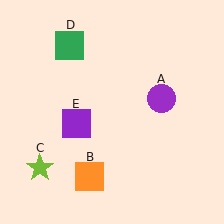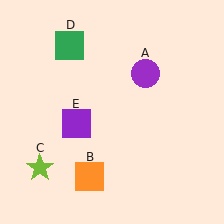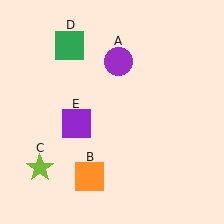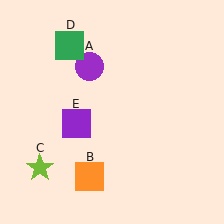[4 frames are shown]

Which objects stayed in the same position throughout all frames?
Orange square (object B) and lime star (object C) and green square (object D) and purple square (object E) remained stationary.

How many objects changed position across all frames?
1 object changed position: purple circle (object A).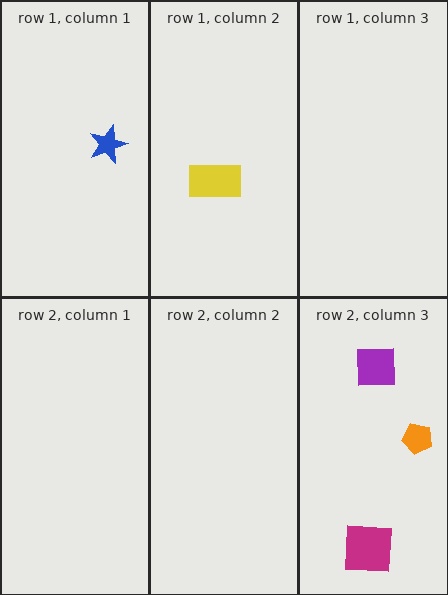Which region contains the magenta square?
The row 2, column 3 region.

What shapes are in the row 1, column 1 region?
The blue star.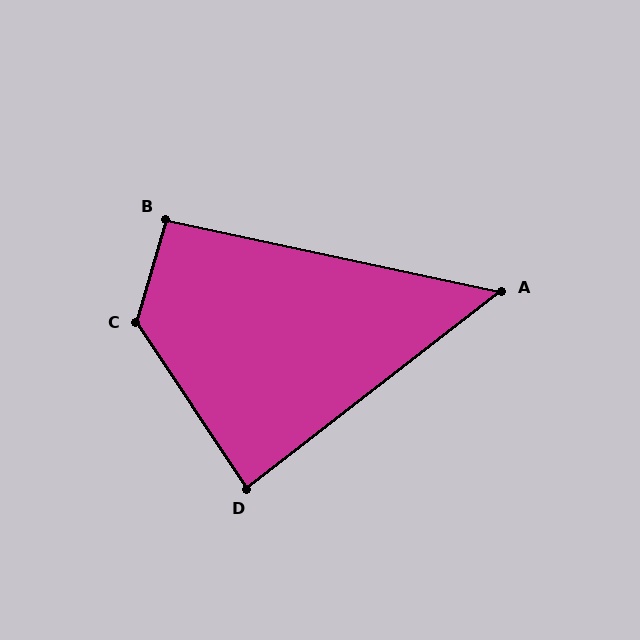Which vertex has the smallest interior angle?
A, at approximately 50 degrees.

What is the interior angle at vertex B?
Approximately 94 degrees (approximately right).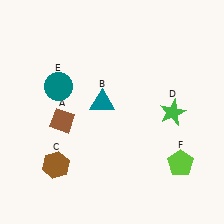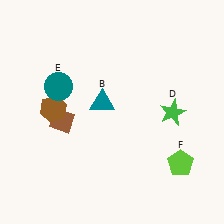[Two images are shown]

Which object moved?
The brown hexagon (C) moved up.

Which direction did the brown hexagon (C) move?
The brown hexagon (C) moved up.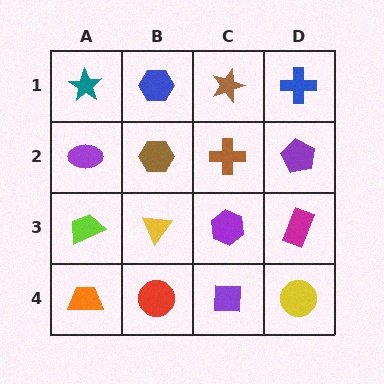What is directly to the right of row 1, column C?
A blue cross.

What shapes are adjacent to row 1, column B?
A brown hexagon (row 2, column B), a teal star (row 1, column A), a brown star (row 1, column C).